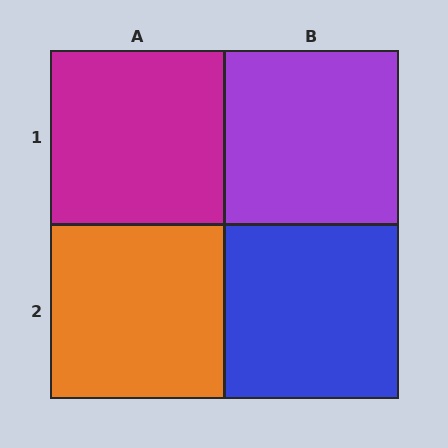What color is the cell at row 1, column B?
Purple.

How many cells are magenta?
1 cell is magenta.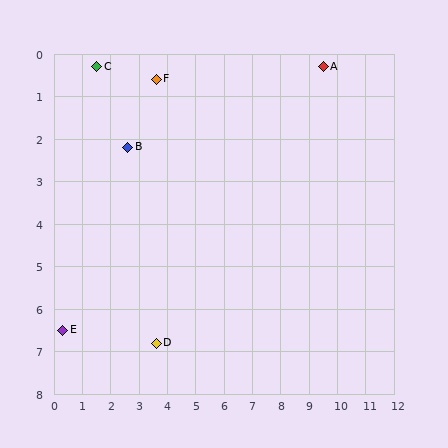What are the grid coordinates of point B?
Point B is at approximately (2.6, 2.2).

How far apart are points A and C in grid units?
Points A and C are about 8.0 grid units apart.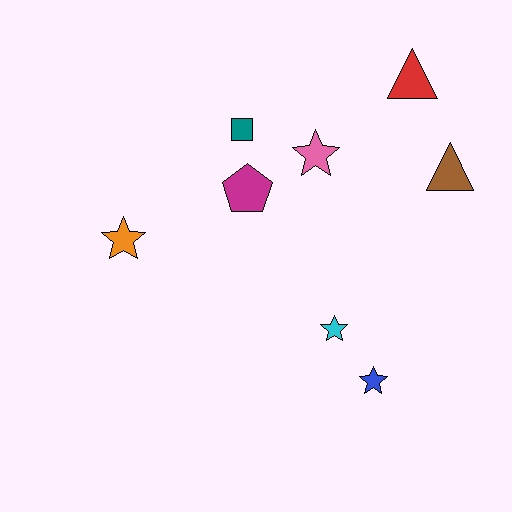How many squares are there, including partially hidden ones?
There is 1 square.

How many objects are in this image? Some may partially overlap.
There are 8 objects.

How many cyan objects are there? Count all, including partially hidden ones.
There is 1 cyan object.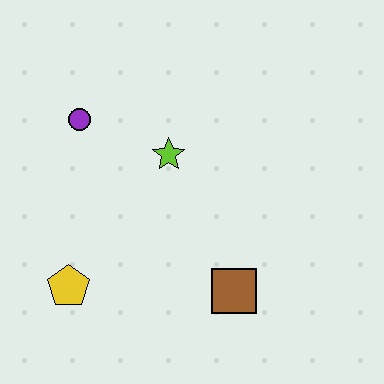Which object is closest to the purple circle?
The lime star is closest to the purple circle.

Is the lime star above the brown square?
Yes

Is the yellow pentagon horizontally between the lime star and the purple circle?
No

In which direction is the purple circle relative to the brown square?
The purple circle is above the brown square.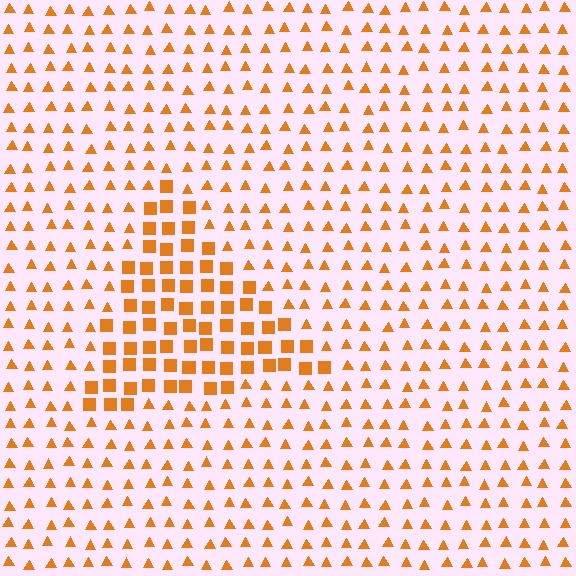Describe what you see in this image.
The image is filled with small orange elements arranged in a uniform grid. A triangle-shaped region contains squares, while the surrounding area contains triangles. The boundary is defined purely by the change in element shape.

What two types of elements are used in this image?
The image uses squares inside the triangle region and triangles outside it.